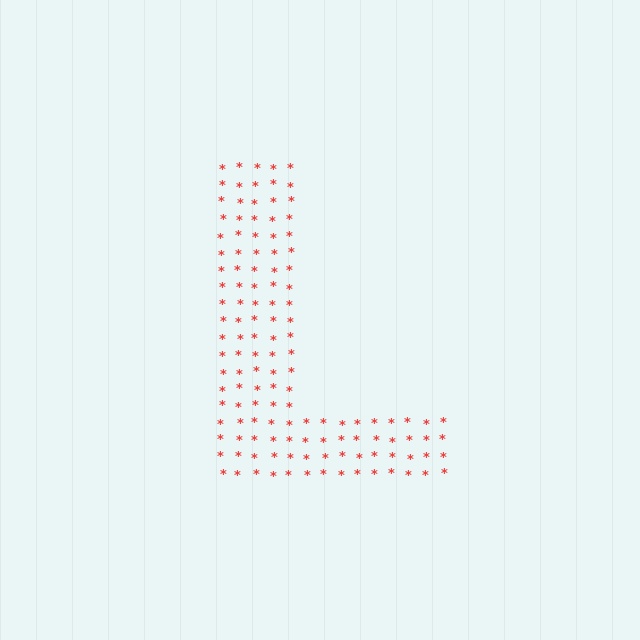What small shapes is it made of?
It is made of small asterisks.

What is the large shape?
The large shape is the letter L.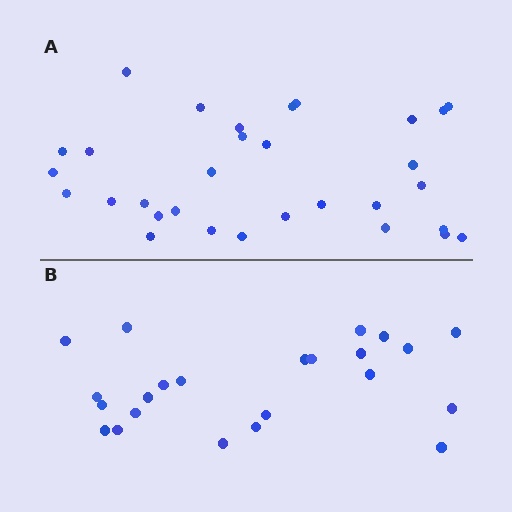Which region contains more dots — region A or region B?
Region A (the top region) has more dots.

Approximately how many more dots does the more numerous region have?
Region A has roughly 8 or so more dots than region B.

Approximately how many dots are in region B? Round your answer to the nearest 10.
About 20 dots. (The exact count is 23, which rounds to 20.)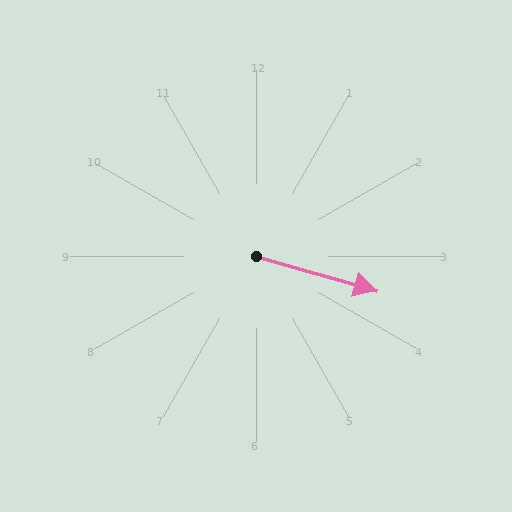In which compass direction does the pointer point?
East.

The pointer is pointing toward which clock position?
Roughly 4 o'clock.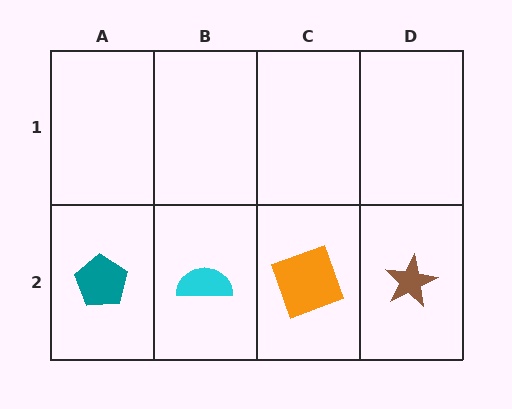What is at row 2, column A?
A teal pentagon.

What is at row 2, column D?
A brown star.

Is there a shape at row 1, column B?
No, that cell is empty.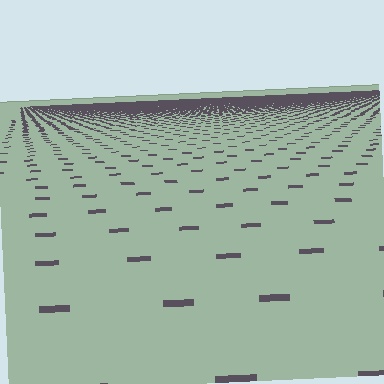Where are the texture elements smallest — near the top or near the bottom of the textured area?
Near the top.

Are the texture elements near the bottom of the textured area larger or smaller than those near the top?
Larger. Near the bottom, elements are closer to the viewer and appear at a bigger on-screen size.